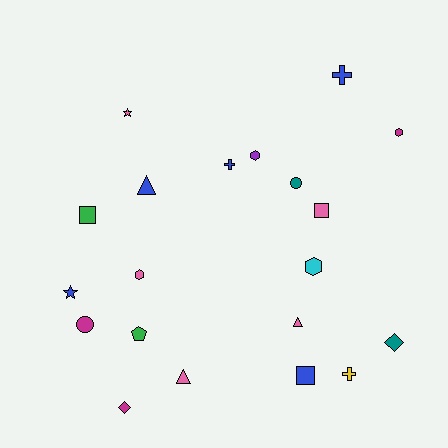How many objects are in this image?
There are 20 objects.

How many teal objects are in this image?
There are 2 teal objects.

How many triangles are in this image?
There are 3 triangles.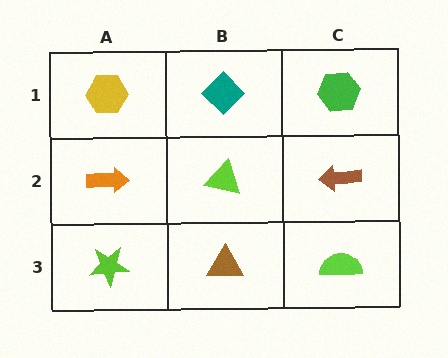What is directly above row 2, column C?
A green hexagon.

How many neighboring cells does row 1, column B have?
3.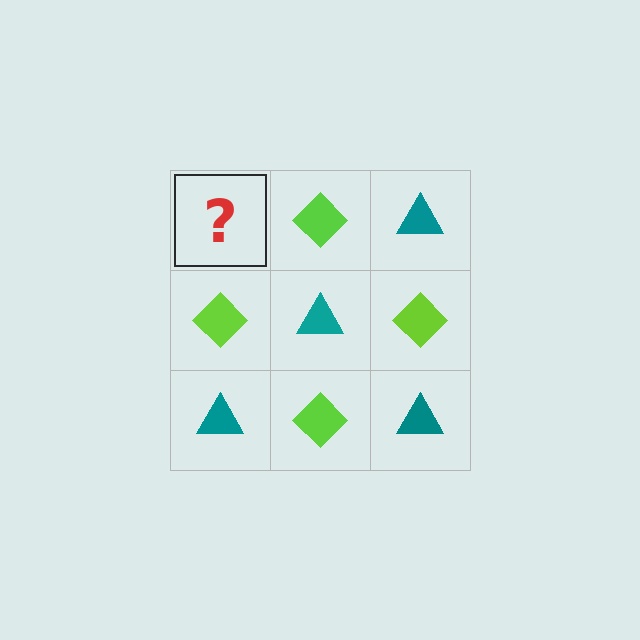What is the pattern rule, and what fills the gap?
The rule is that it alternates teal triangle and lime diamond in a checkerboard pattern. The gap should be filled with a teal triangle.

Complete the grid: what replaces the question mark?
The question mark should be replaced with a teal triangle.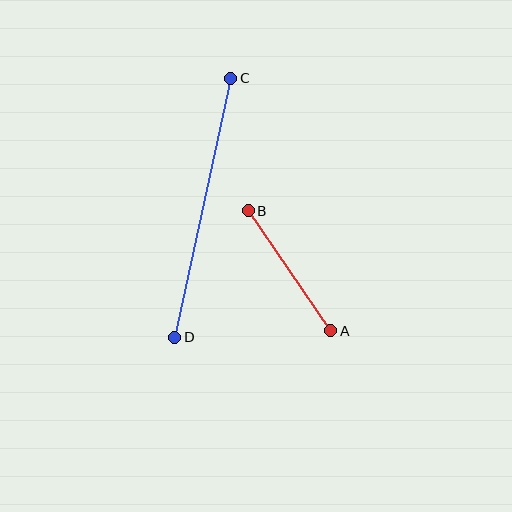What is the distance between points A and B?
The distance is approximately 146 pixels.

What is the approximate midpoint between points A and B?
The midpoint is at approximately (289, 271) pixels.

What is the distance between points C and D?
The distance is approximately 265 pixels.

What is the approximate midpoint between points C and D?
The midpoint is at approximately (203, 208) pixels.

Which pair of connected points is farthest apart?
Points C and D are farthest apart.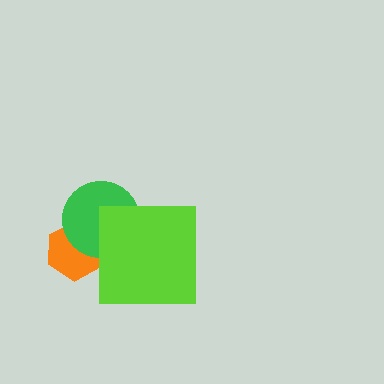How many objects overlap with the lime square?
1 object overlaps with the lime square.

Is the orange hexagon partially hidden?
Yes, it is partially covered by another shape.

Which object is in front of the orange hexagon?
The green circle is in front of the orange hexagon.